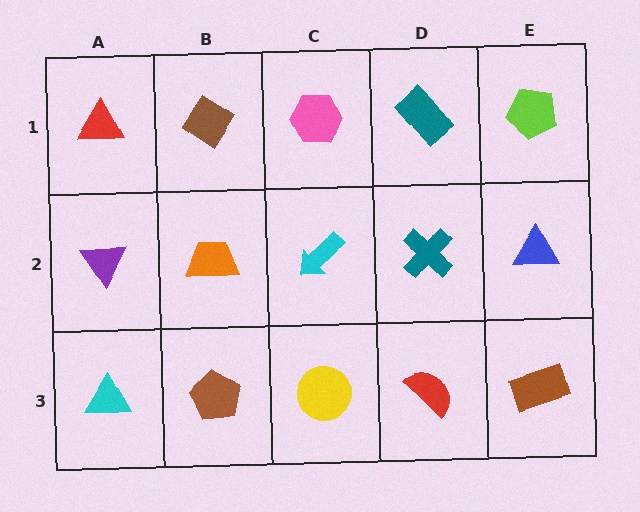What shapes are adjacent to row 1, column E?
A blue triangle (row 2, column E), a teal rectangle (row 1, column D).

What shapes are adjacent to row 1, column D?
A teal cross (row 2, column D), a pink hexagon (row 1, column C), a lime pentagon (row 1, column E).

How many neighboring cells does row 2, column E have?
3.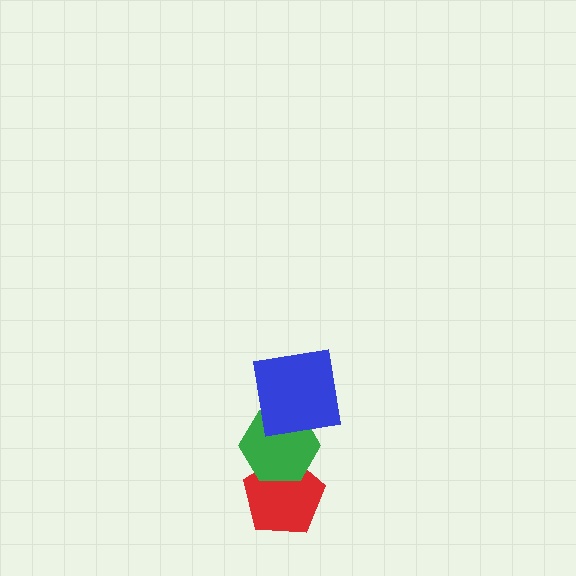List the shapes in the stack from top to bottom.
From top to bottom: the blue square, the green hexagon, the red pentagon.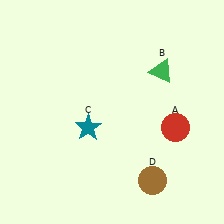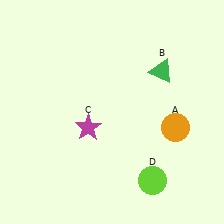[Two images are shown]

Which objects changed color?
A changed from red to orange. C changed from teal to magenta. D changed from brown to lime.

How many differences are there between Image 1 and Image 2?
There are 3 differences between the two images.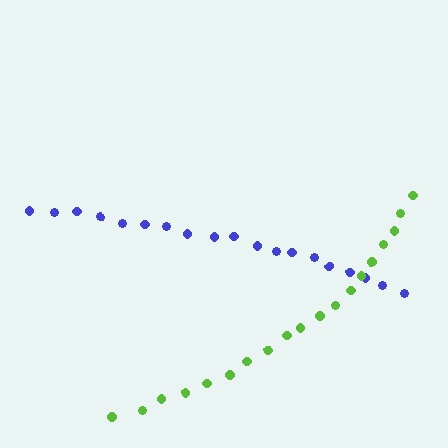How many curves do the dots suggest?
There are 2 distinct paths.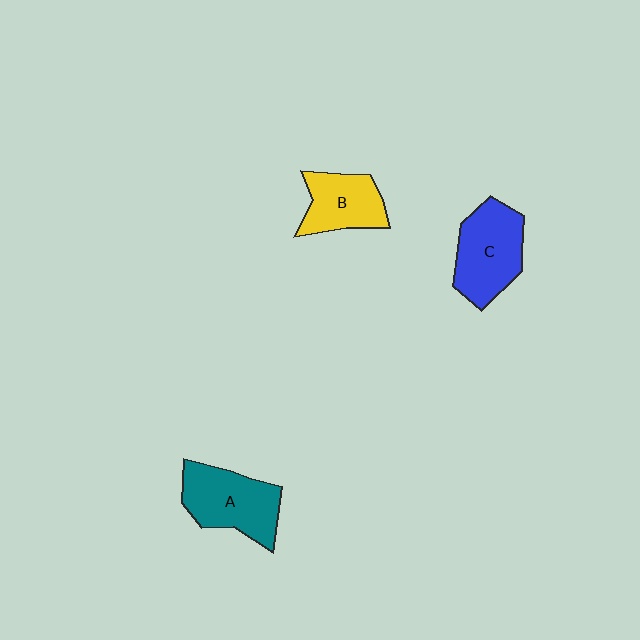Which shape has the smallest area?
Shape B (yellow).